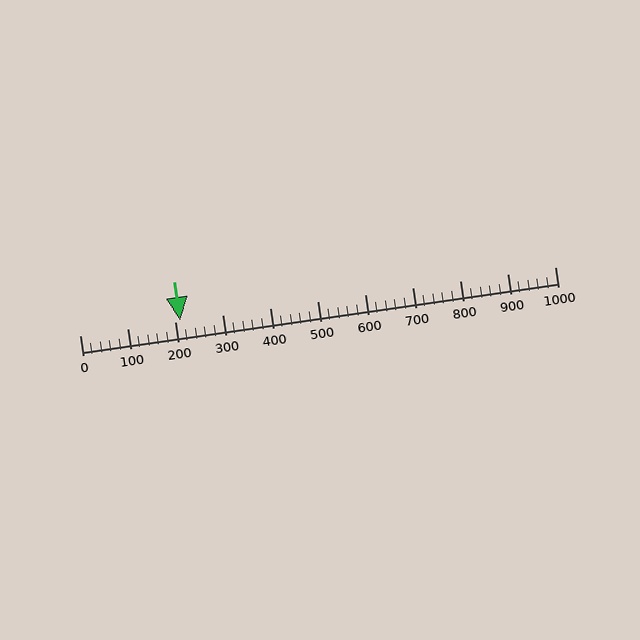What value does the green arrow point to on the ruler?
The green arrow points to approximately 212.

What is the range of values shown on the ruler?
The ruler shows values from 0 to 1000.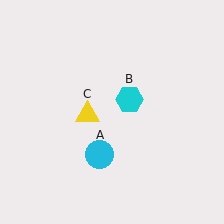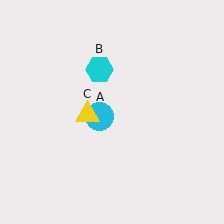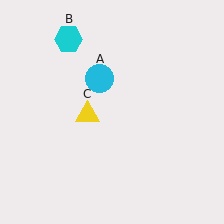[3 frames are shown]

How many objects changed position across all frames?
2 objects changed position: cyan circle (object A), cyan hexagon (object B).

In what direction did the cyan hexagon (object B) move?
The cyan hexagon (object B) moved up and to the left.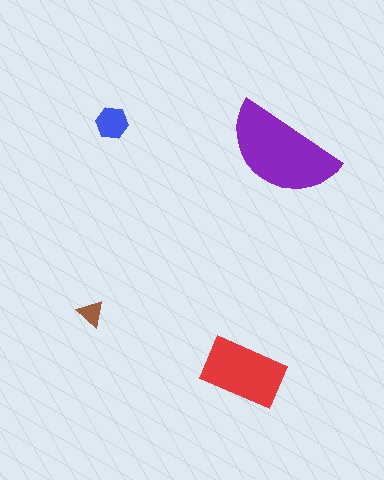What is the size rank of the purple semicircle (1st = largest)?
1st.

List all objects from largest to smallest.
The purple semicircle, the red rectangle, the blue hexagon, the brown triangle.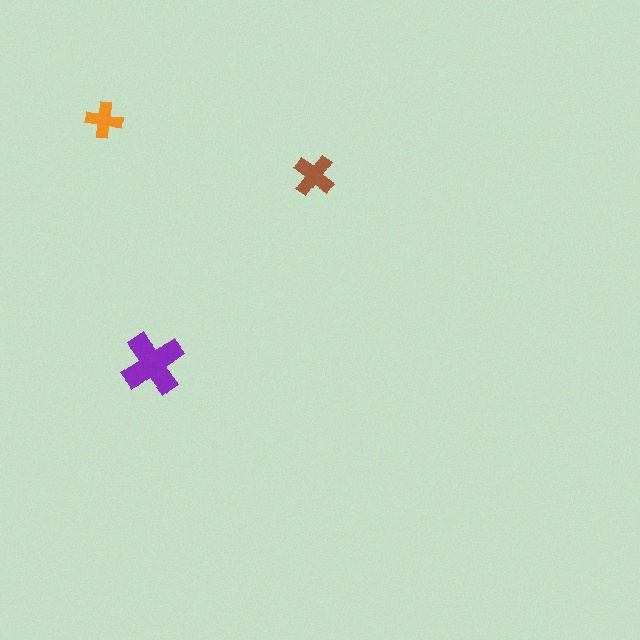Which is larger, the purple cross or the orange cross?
The purple one.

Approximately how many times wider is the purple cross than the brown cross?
About 1.5 times wider.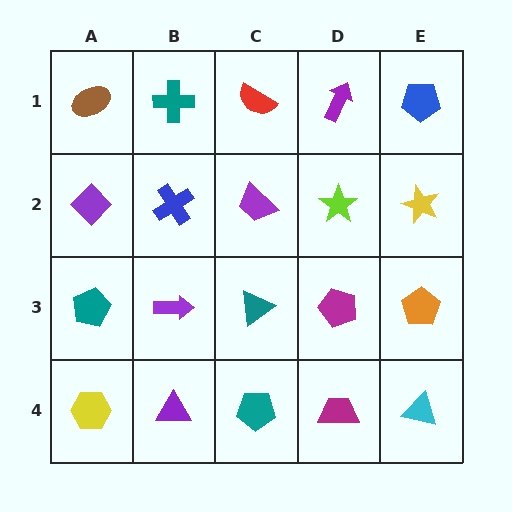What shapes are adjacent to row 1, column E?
A yellow star (row 2, column E), a purple arrow (row 1, column D).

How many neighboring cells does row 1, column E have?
2.